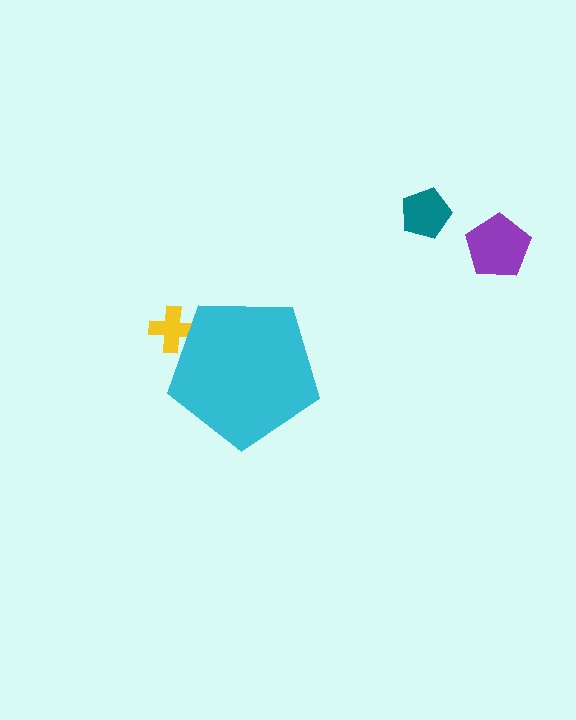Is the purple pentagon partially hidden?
No, the purple pentagon is fully visible.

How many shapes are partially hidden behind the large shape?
1 shape is partially hidden.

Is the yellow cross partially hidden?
Yes, the yellow cross is partially hidden behind the cyan pentagon.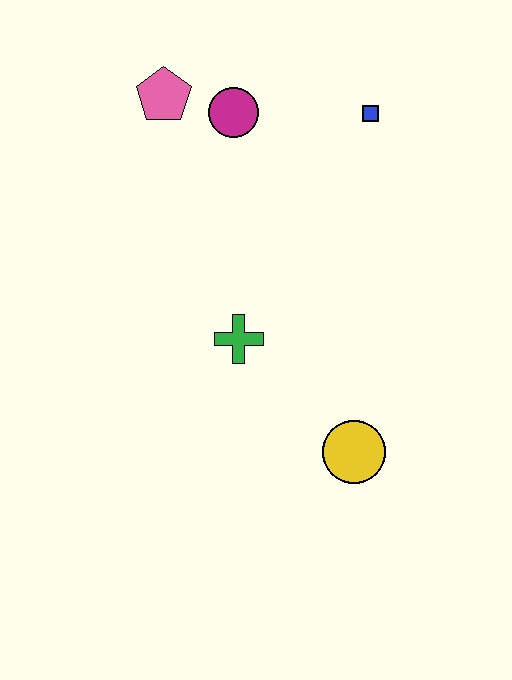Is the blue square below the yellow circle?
No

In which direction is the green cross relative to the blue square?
The green cross is below the blue square.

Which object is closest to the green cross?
The yellow circle is closest to the green cross.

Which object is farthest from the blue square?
The yellow circle is farthest from the blue square.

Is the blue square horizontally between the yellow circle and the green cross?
No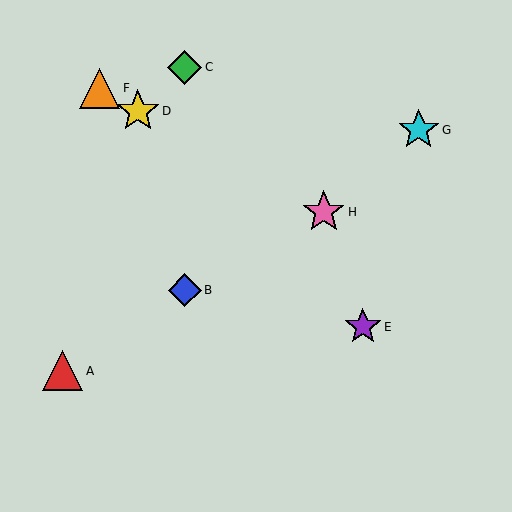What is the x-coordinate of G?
Object G is at x≈419.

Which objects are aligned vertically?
Objects B, C are aligned vertically.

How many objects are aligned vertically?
2 objects (B, C) are aligned vertically.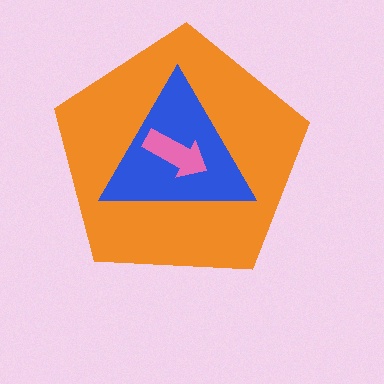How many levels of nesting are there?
3.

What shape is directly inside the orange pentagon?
The blue triangle.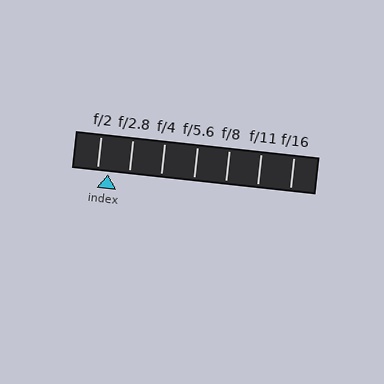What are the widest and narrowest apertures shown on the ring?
The widest aperture shown is f/2 and the narrowest is f/16.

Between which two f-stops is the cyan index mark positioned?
The index mark is between f/2 and f/2.8.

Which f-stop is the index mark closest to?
The index mark is closest to f/2.